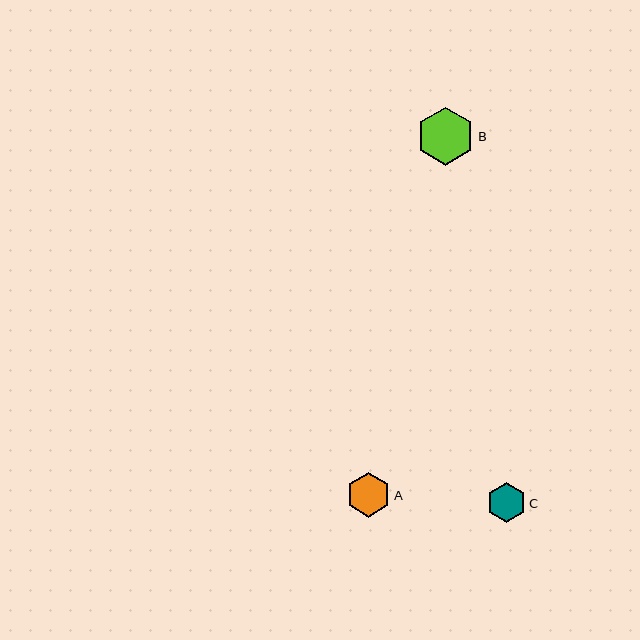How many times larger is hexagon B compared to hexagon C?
Hexagon B is approximately 1.4 times the size of hexagon C.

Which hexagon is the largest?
Hexagon B is the largest with a size of approximately 57 pixels.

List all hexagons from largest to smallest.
From largest to smallest: B, A, C.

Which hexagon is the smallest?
Hexagon C is the smallest with a size of approximately 40 pixels.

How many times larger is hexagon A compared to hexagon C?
Hexagon A is approximately 1.1 times the size of hexagon C.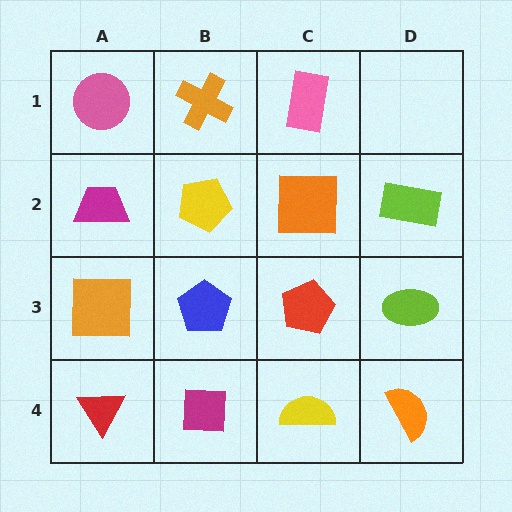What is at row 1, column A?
A pink circle.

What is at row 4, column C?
A yellow semicircle.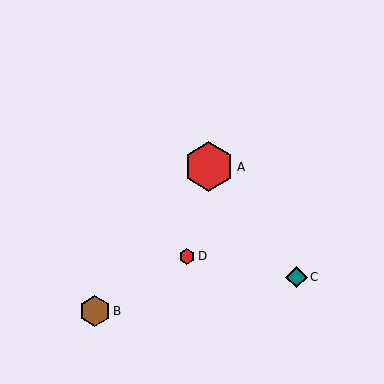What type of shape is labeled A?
Shape A is a red hexagon.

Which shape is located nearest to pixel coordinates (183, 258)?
The red hexagon (labeled D) at (187, 256) is nearest to that location.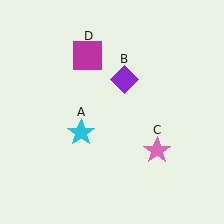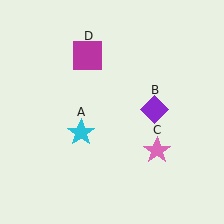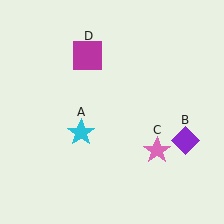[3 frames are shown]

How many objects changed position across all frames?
1 object changed position: purple diamond (object B).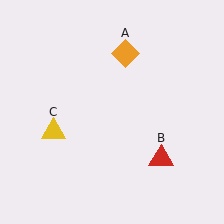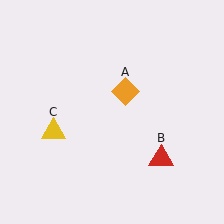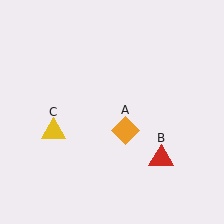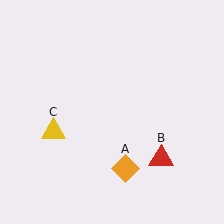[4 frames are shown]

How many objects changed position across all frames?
1 object changed position: orange diamond (object A).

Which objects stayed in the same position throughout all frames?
Red triangle (object B) and yellow triangle (object C) remained stationary.